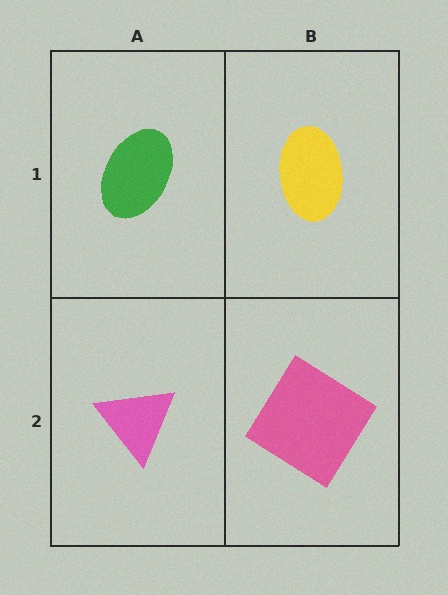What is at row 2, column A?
A pink triangle.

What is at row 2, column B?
A pink diamond.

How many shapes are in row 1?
2 shapes.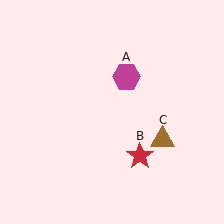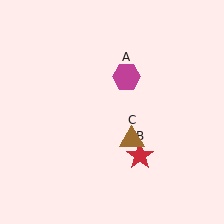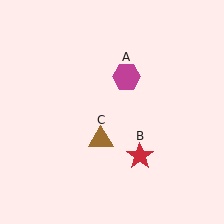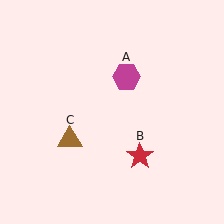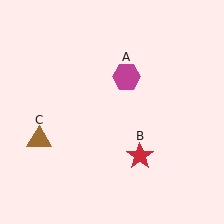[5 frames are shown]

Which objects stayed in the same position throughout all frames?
Magenta hexagon (object A) and red star (object B) remained stationary.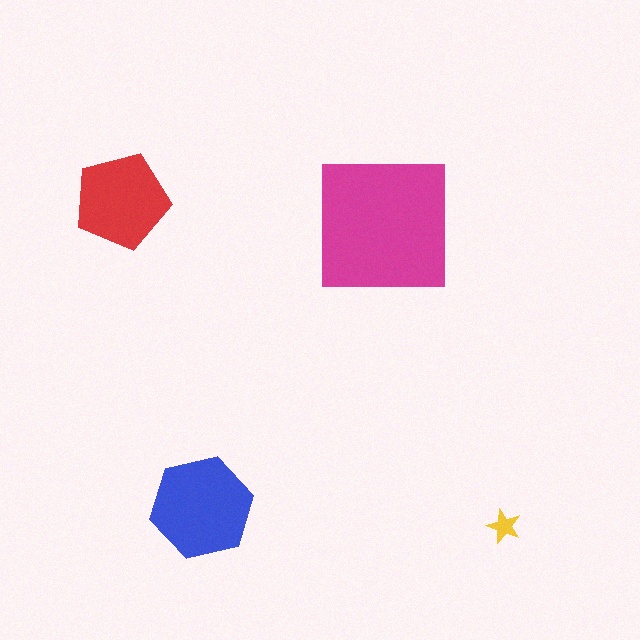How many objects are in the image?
There are 4 objects in the image.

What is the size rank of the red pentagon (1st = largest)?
3rd.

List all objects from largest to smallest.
The magenta square, the blue hexagon, the red pentagon, the yellow star.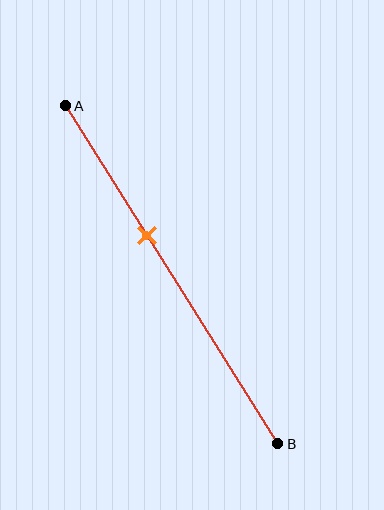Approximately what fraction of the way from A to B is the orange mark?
The orange mark is approximately 40% of the way from A to B.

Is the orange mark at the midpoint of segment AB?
No, the mark is at about 40% from A, not at the 50% midpoint.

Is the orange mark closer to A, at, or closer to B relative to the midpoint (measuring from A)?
The orange mark is closer to point A than the midpoint of segment AB.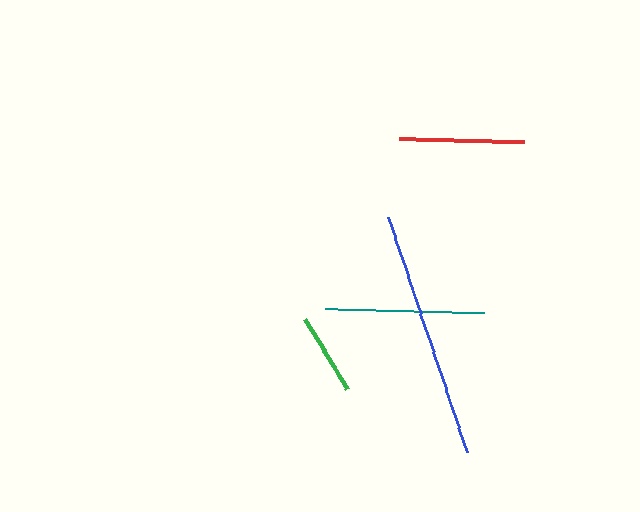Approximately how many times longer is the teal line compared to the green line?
The teal line is approximately 1.9 times the length of the green line.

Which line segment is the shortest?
The green line is the shortest at approximately 82 pixels.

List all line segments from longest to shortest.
From longest to shortest: blue, teal, red, green.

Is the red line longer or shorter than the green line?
The red line is longer than the green line.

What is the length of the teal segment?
The teal segment is approximately 159 pixels long.